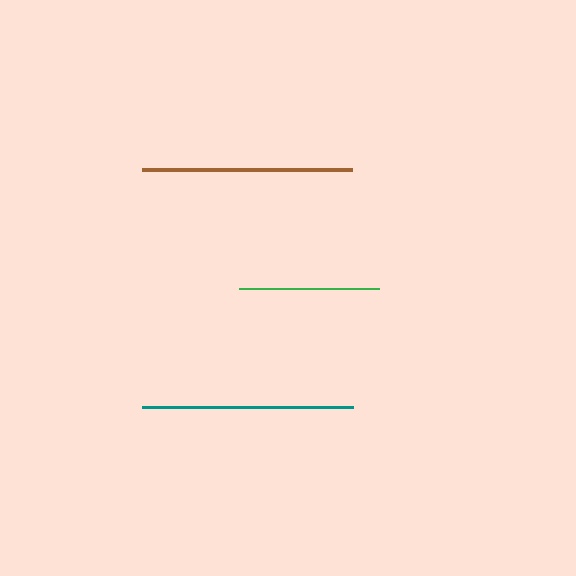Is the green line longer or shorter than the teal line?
The teal line is longer than the green line.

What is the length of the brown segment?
The brown segment is approximately 210 pixels long.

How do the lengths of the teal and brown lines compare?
The teal and brown lines are approximately the same length.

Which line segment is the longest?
The teal line is the longest at approximately 211 pixels.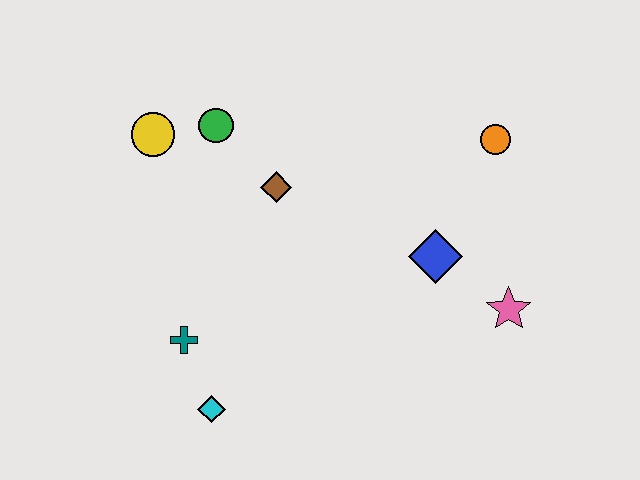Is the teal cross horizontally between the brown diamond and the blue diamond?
No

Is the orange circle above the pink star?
Yes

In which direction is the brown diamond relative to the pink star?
The brown diamond is to the left of the pink star.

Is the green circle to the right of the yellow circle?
Yes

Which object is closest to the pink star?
The blue diamond is closest to the pink star.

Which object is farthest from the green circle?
The pink star is farthest from the green circle.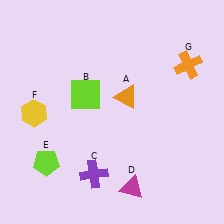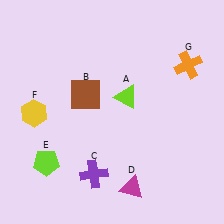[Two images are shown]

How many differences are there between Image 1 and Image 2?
There are 2 differences between the two images.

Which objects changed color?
A changed from orange to lime. B changed from lime to brown.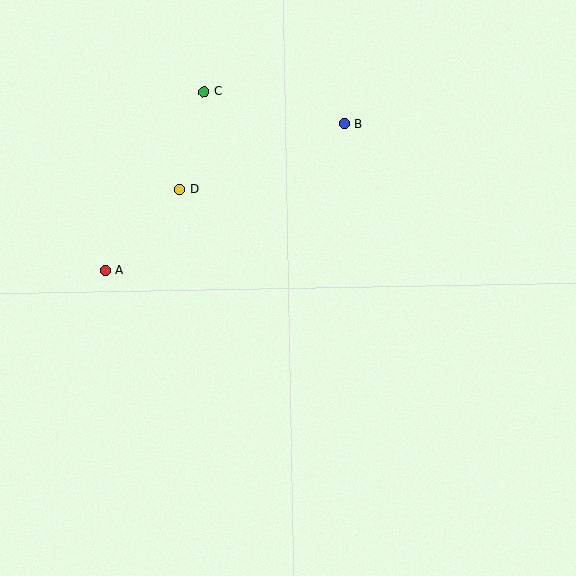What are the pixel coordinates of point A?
Point A is at (105, 271).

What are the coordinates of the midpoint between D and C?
The midpoint between D and C is at (192, 140).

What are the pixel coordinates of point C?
Point C is at (204, 92).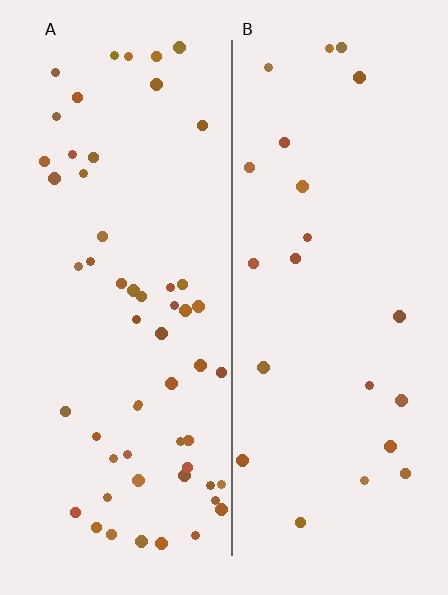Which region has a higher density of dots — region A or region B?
A (the left).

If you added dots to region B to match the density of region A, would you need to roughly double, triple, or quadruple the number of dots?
Approximately triple.